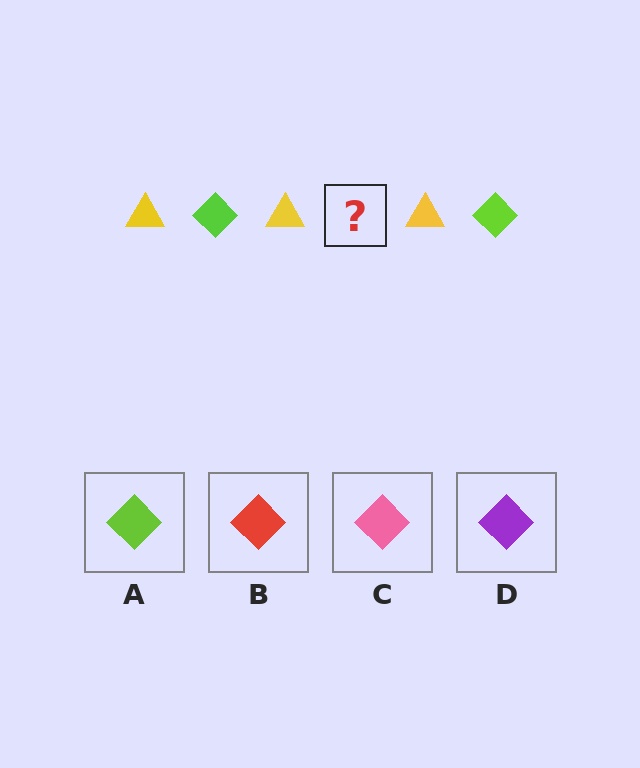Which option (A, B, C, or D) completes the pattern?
A.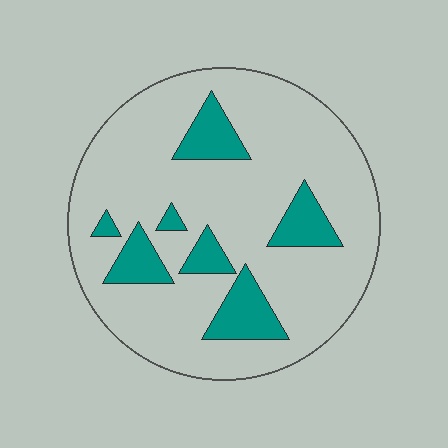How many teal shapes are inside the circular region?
7.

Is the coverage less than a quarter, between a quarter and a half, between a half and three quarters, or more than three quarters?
Less than a quarter.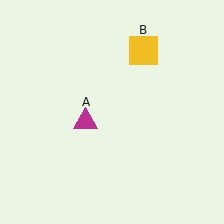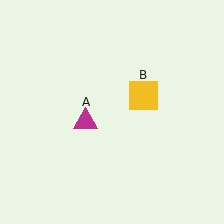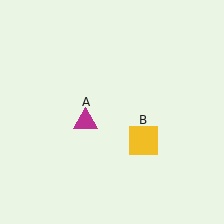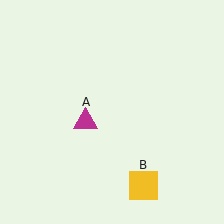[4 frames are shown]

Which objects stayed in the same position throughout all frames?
Magenta triangle (object A) remained stationary.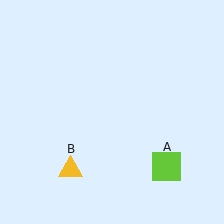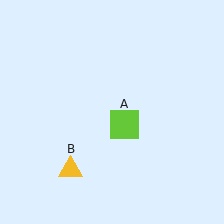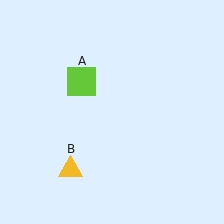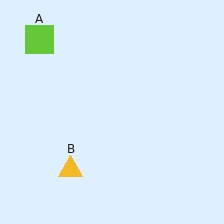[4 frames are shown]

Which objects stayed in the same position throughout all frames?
Yellow triangle (object B) remained stationary.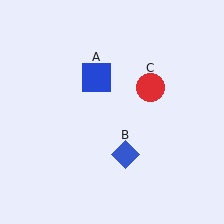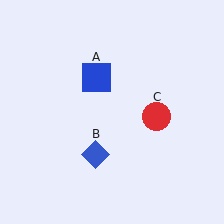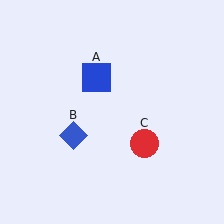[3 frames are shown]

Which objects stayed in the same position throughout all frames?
Blue square (object A) remained stationary.